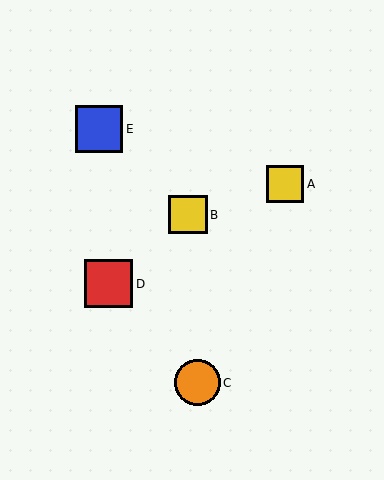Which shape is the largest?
The red square (labeled D) is the largest.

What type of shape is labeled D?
Shape D is a red square.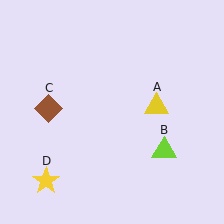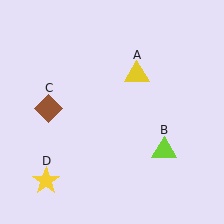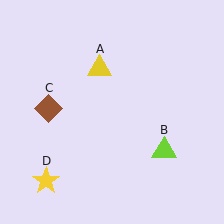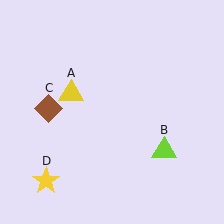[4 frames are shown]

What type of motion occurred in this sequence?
The yellow triangle (object A) rotated counterclockwise around the center of the scene.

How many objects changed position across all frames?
1 object changed position: yellow triangle (object A).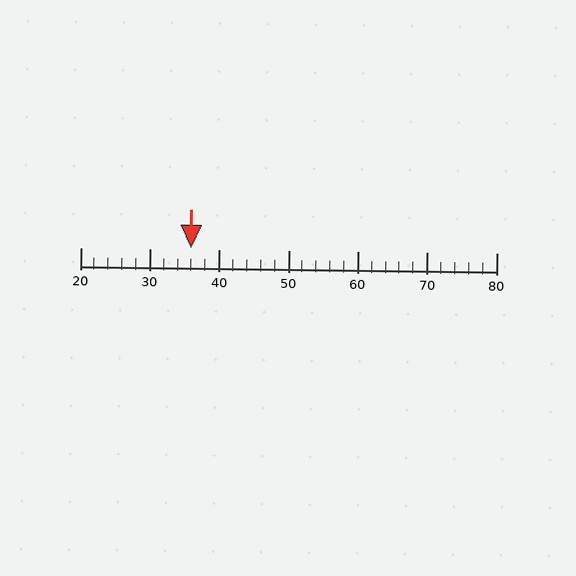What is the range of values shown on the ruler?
The ruler shows values from 20 to 80.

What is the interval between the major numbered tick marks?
The major tick marks are spaced 10 units apart.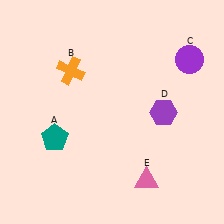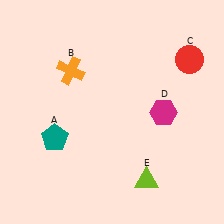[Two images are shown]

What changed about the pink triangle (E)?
In Image 1, E is pink. In Image 2, it changed to lime.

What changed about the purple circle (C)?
In Image 1, C is purple. In Image 2, it changed to red.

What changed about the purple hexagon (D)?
In Image 1, D is purple. In Image 2, it changed to magenta.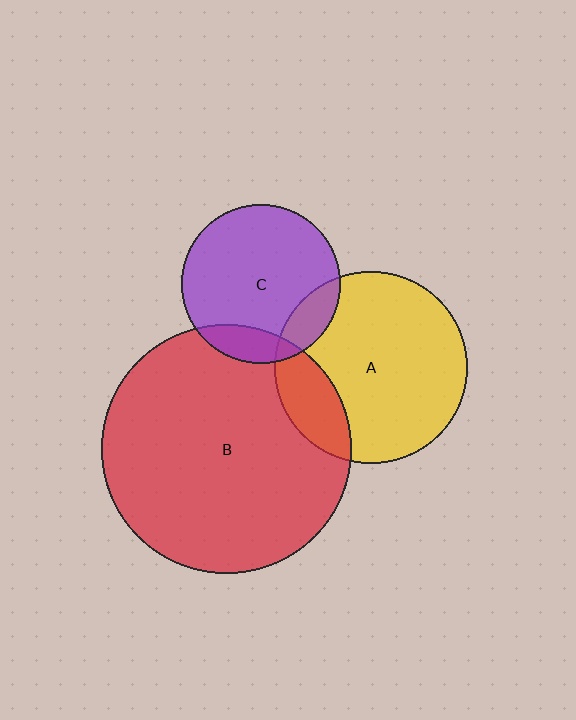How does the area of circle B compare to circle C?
Approximately 2.5 times.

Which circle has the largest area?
Circle B (red).